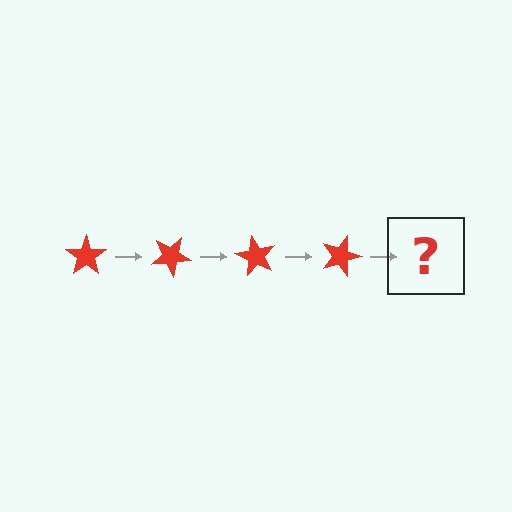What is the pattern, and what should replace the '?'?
The pattern is that the star rotates 30 degrees each step. The '?' should be a red star rotated 120 degrees.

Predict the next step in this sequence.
The next step is a red star rotated 120 degrees.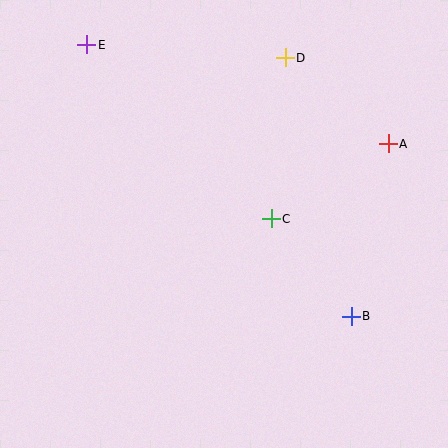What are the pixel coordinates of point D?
Point D is at (285, 58).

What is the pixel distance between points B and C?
The distance between B and C is 126 pixels.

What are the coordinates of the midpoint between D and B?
The midpoint between D and B is at (318, 187).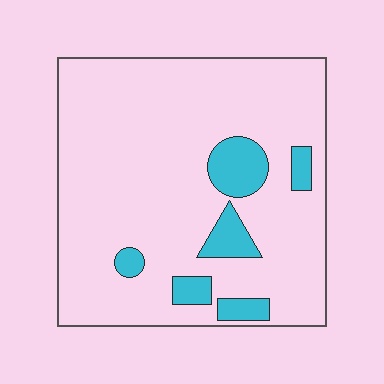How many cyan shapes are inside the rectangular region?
6.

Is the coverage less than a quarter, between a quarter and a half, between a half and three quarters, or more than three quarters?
Less than a quarter.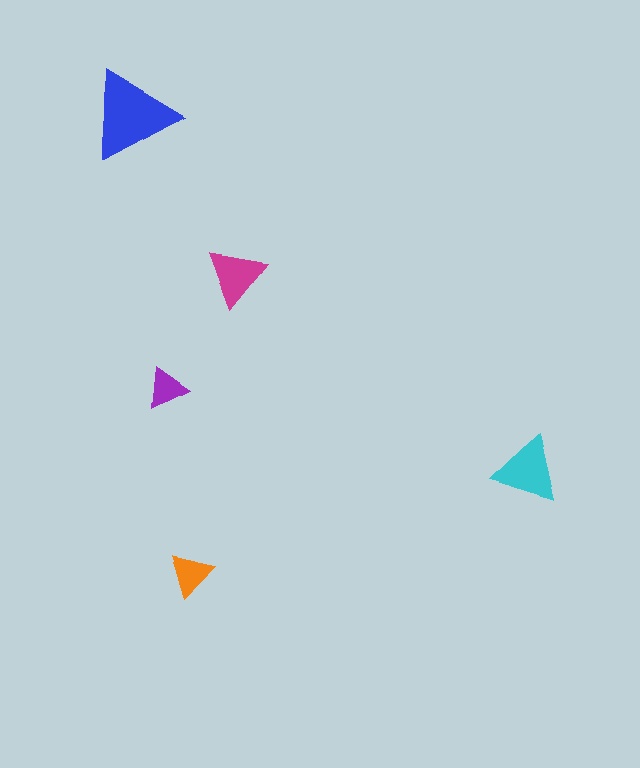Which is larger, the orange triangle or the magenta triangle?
The magenta one.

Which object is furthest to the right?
The cyan triangle is rightmost.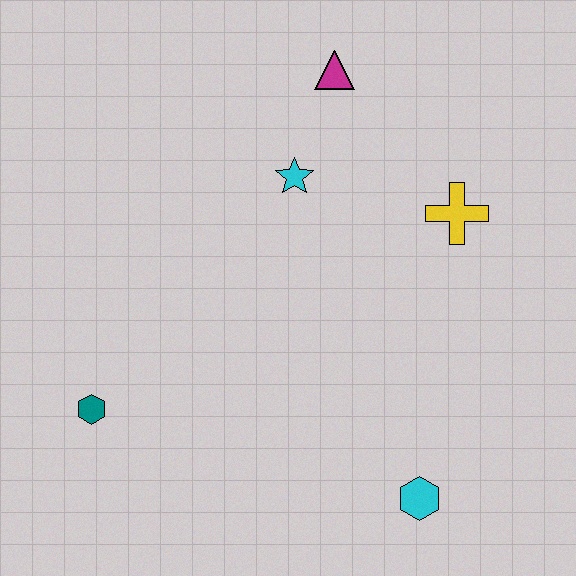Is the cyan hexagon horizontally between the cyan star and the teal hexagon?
No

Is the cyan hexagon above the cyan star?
No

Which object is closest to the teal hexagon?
The cyan star is closest to the teal hexagon.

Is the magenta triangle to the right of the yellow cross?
No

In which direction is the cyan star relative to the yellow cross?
The cyan star is to the left of the yellow cross.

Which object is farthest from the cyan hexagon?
The magenta triangle is farthest from the cyan hexagon.